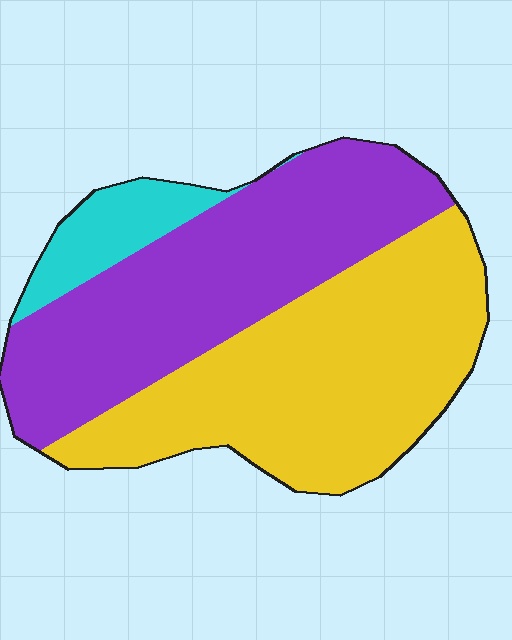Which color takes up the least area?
Cyan, at roughly 10%.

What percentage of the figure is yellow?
Yellow covers around 45% of the figure.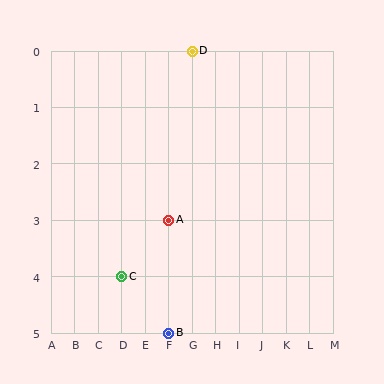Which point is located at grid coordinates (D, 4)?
Point C is at (D, 4).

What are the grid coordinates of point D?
Point D is at grid coordinates (G, 0).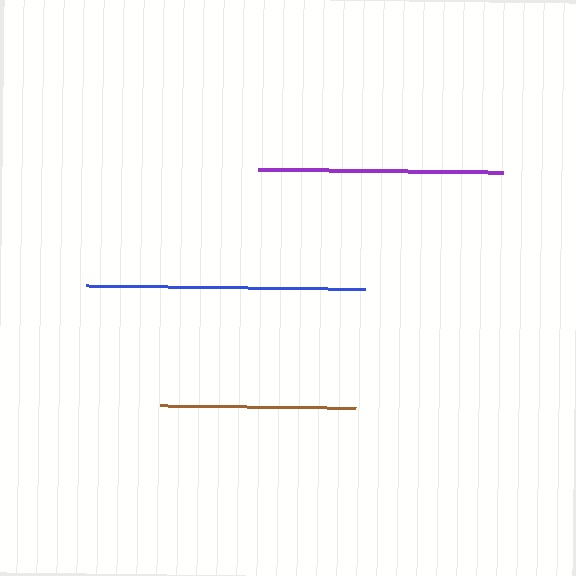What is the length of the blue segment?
The blue segment is approximately 280 pixels long.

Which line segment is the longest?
The blue line is the longest at approximately 280 pixels.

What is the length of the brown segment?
The brown segment is approximately 197 pixels long.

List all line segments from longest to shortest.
From longest to shortest: blue, purple, brown.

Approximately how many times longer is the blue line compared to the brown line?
The blue line is approximately 1.4 times the length of the brown line.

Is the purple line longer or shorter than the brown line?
The purple line is longer than the brown line.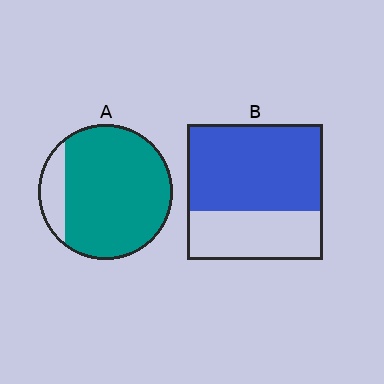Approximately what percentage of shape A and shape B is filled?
A is approximately 85% and B is approximately 65%.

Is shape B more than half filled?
Yes.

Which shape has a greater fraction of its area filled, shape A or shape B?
Shape A.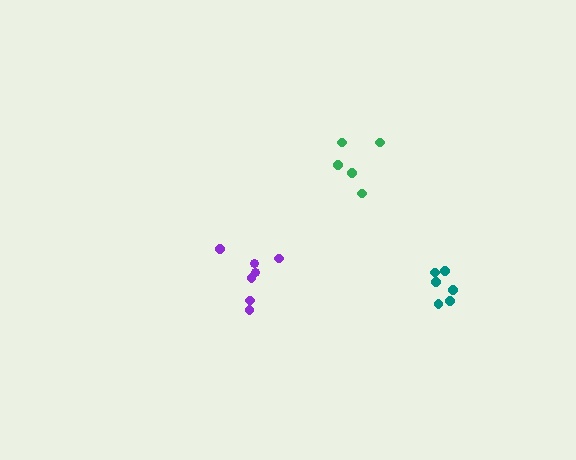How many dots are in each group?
Group 1: 7 dots, Group 2: 5 dots, Group 3: 6 dots (18 total).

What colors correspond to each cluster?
The clusters are colored: purple, green, teal.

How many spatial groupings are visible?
There are 3 spatial groupings.